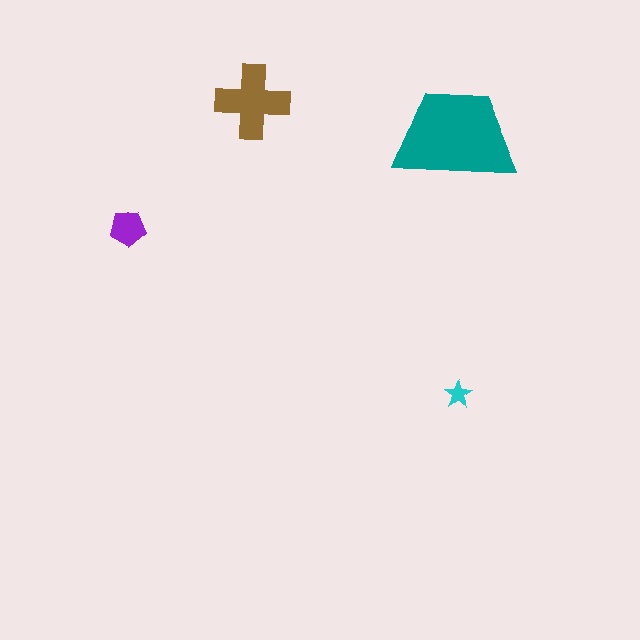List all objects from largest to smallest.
The teal trapezoid, the brown cross, the purple pentagon, the cyan star.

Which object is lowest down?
The cyan star is bottommost.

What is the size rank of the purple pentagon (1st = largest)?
3rd.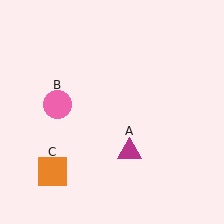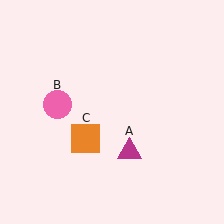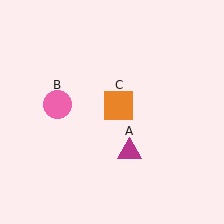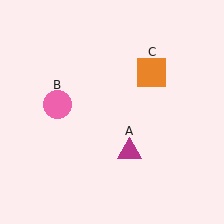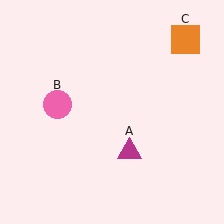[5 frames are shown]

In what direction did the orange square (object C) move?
The orange square (object C) moved up and to the right.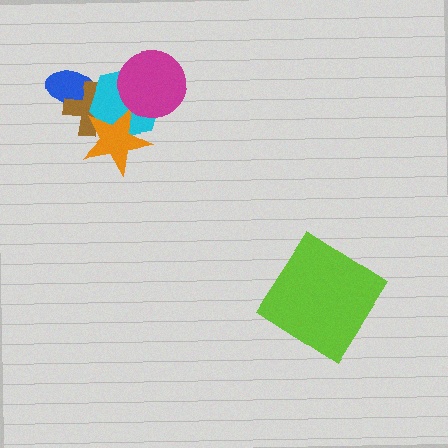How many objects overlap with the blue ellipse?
1 object overlaps with the blue ellipse.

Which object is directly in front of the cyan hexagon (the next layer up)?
The orange star is directly in front of the cyan hexagon.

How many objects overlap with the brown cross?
3 objects overlap with the brown cross.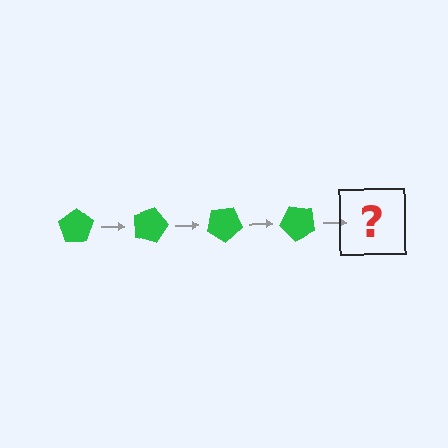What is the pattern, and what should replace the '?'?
The pattern is that the pentagon rotates 15 degrees each step. The '?' should be a green pentagon rotated 60 degrees.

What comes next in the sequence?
The next element should be a green pentagon rotated 60 degrees.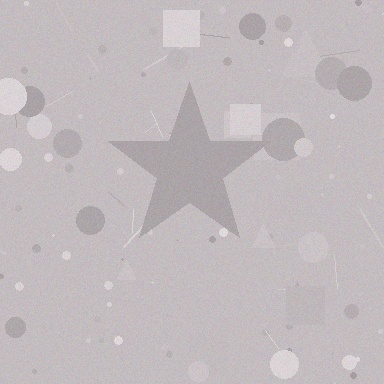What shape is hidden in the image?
A star is hidden in the image.